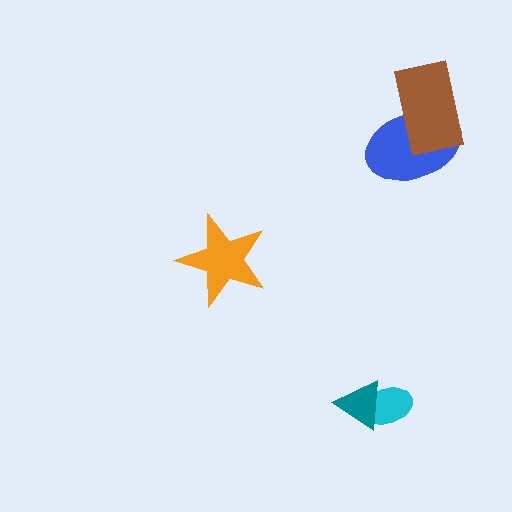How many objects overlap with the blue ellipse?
1 object overlaps with the blue ellipse.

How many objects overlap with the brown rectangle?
1 object overlaps with the brown rectangle.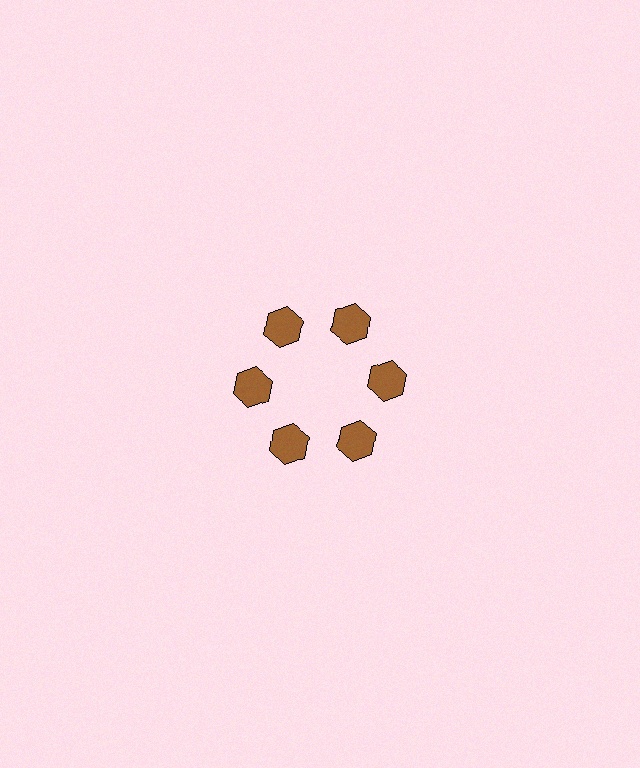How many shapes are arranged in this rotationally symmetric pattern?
There are 6 shapes, arranged in 6 groups of 1.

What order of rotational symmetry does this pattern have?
This pattern has 6-fold rotational symmetry.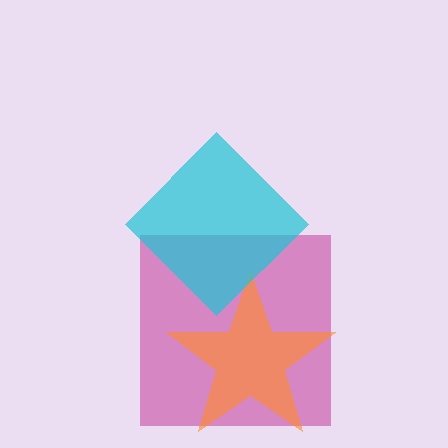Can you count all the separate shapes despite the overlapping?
Yes, there are 3 separate shapes.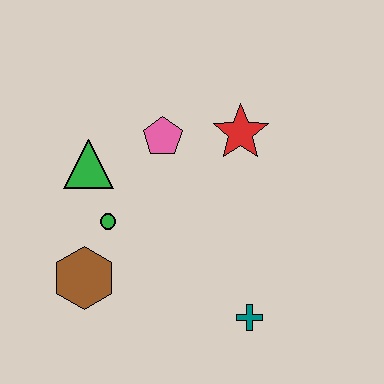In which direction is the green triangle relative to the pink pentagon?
The green triangle is to the left of the pink pentagon.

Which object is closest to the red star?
The pink pentagon is closest to the red star.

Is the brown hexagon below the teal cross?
No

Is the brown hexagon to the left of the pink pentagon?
Yes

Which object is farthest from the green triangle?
The teal cross is farthest from the green triangle.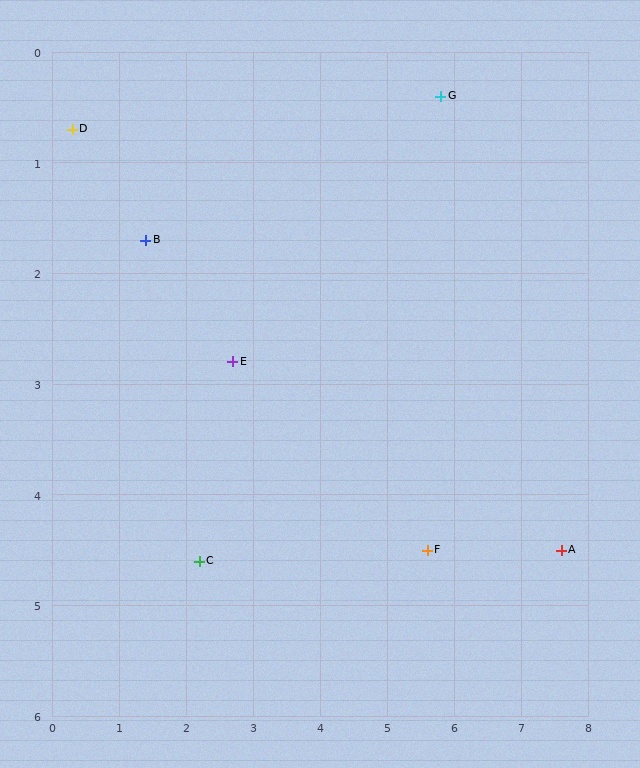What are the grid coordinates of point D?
Point D is at approximately (0.3, 0.7).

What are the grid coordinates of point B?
Point B is at approximately (1.4, 1.7).